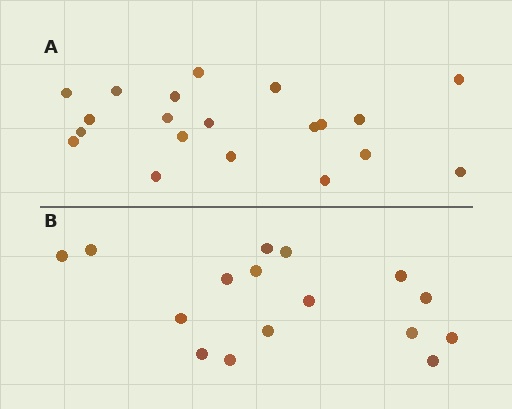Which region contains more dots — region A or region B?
Region A (the top region) has more dots.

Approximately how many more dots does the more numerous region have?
Region A has about 4 more dots than region B.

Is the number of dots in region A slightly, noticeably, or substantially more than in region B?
Region A has noticeably more, but not dramatically so. The ratio is roughly 1.2 to 1.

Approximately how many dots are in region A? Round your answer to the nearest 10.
About 20 dots.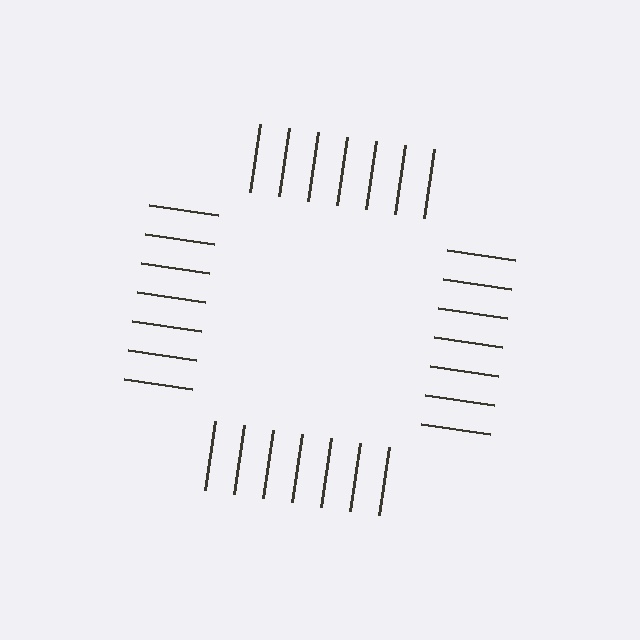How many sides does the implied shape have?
4 sides — the line-ends trace a square.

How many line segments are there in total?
28 — 7 along each of the 4 edges.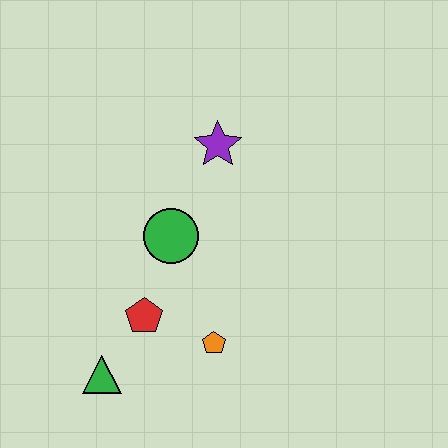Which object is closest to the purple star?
The green circle is closest to the purple star.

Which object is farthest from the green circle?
The green triangle is farthest from the green circle.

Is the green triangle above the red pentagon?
No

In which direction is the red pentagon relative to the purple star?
The red pentagon is below the purple star.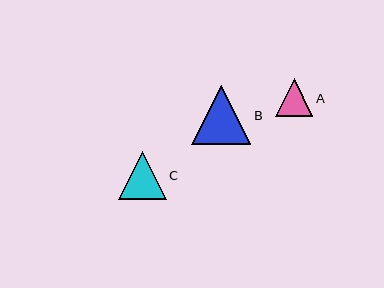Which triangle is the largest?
Triangle B is the largest with a size of approximately 59 pixels.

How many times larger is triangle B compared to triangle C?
Triangle B is approximately 1.2 times the size of triangle C.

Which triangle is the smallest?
Triangle A is the smallest with a size of approximately 37 pixels.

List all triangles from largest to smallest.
From largest to smallest: B, C, A.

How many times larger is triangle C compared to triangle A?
Triangle C is approximately 1.3 times the size of triangle A.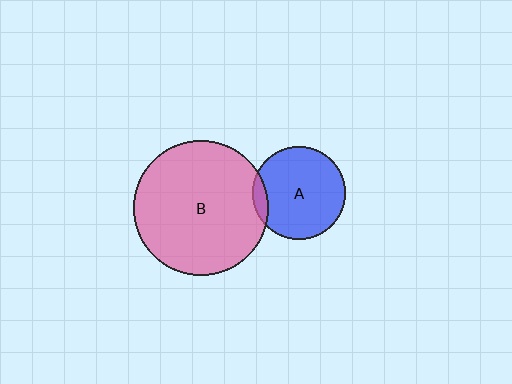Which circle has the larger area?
Circle B (pink).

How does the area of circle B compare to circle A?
Approximately 2.1 times.